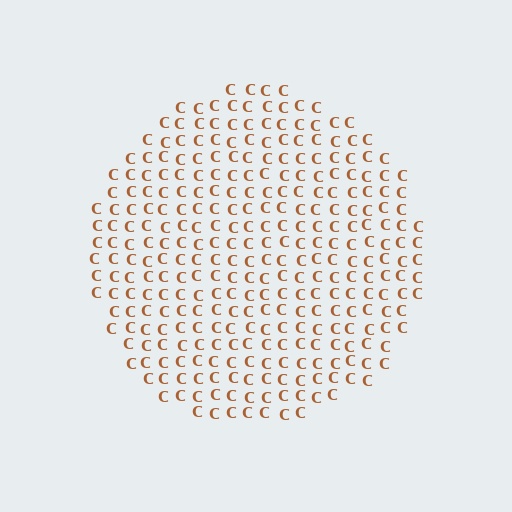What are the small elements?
The small elements are letter C's.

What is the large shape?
The large shape is a circle.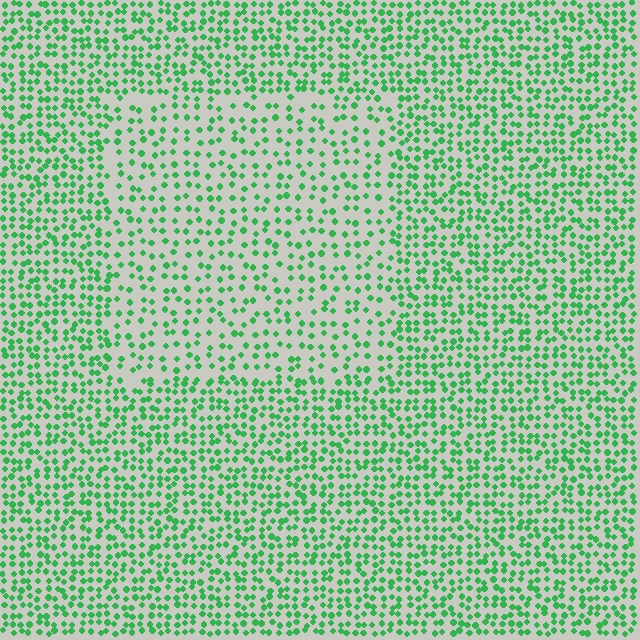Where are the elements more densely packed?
The elements are more densely packed outside the rectangle boundary.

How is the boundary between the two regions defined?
The boundary is defined by a change in element density (approximately 1.7x ratio). All elements are the same color, size, and shape.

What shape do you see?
I see a rectangle.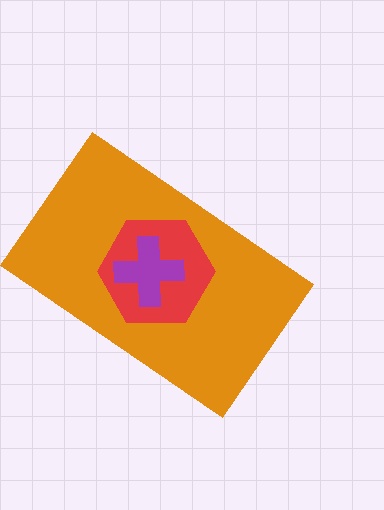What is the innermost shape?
The purple cross.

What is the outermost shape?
The orange rectangle.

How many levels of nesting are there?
3.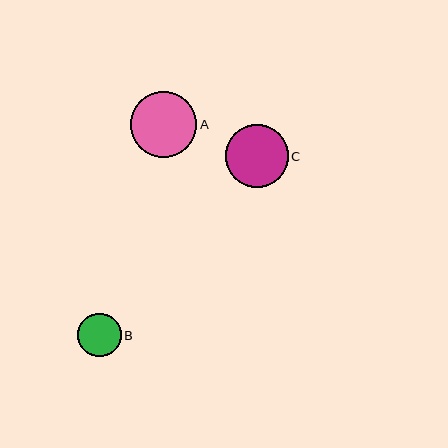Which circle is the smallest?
Circle B is the smallest with a size of approximately 43 pixels.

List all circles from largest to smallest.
From largest to smallest: A, C, B.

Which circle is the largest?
Circle A is the largest with a size of approximately 66 pixels.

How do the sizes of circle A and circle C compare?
Circle A and circle C are approximately the same size.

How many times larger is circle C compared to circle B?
Circle C is approximately 1.4 times the size of circle B.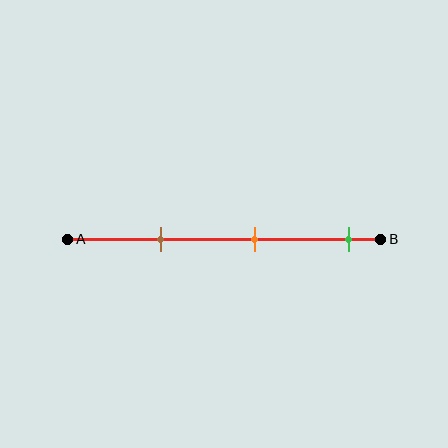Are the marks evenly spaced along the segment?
Yes, the marks are approximately evenly spaced.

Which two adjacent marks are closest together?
The brown and orange marks are the closest adjacent pair.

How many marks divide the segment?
There are 3 marks dividing the segment.